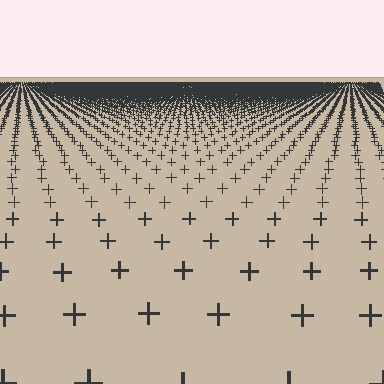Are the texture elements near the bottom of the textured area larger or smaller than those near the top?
Larger. Near the bottom, elements are closer to the viewer and appear at a bigger on-screen size.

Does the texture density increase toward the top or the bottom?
Density increases toward the top.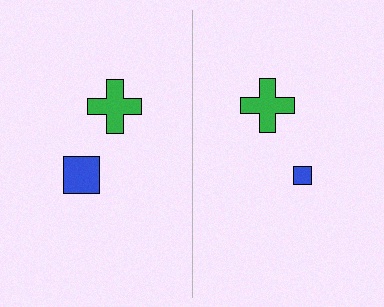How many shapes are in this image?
There are 4 shapes in this image.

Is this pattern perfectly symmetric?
No, the pattern is not perfectly symmetric. The blue square on the right side has a different size than its mirror counterpart.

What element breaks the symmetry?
The blue square on the right side has a different size than its mirror counterpart.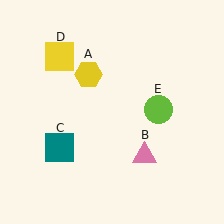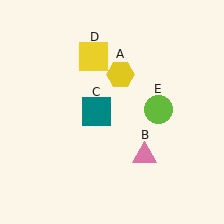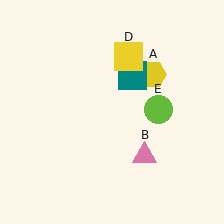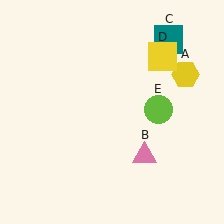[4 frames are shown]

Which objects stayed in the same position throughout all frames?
Pink triangle (object B) and lime circle (object E) remained stationary.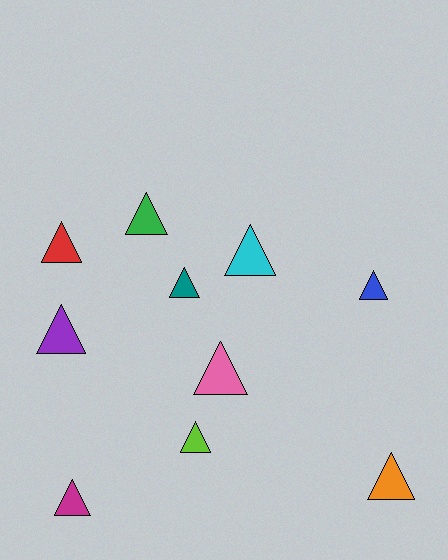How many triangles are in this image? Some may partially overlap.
There are 10 triangles.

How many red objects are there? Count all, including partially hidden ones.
There is 1 red object.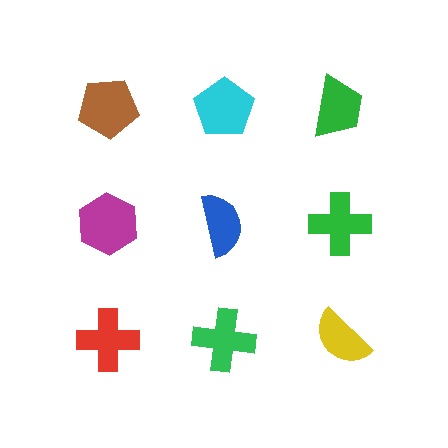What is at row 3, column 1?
A red cross.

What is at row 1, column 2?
A cyan pentagon.